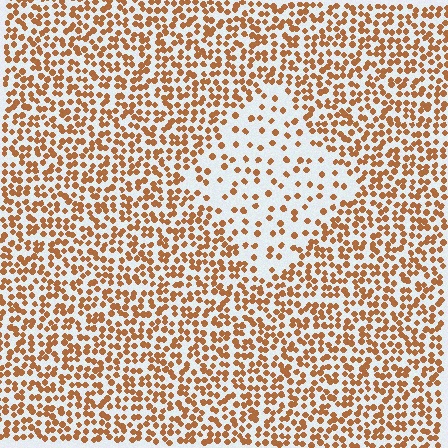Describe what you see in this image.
The image contains small brown elements arranged at two different densities. A diamond-shaped region is visible where the elements are less densely packed than the surrounding area.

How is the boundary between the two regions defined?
The boundary is defined by a change in element density (approximately 2.6x ratio). All elements are the same color, size, and shape.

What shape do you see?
I see a diamond.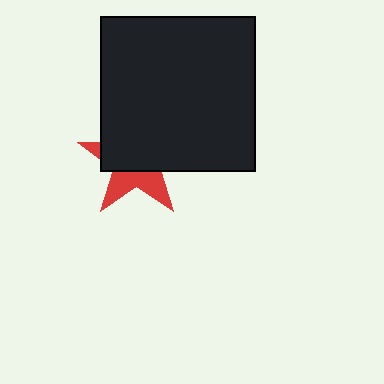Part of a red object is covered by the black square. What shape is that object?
It is a star.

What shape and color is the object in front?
The object in front is a black square.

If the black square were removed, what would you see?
You would see the complete red star.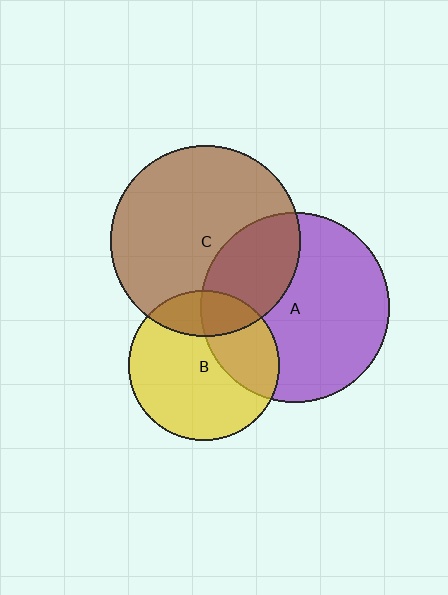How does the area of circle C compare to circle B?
Approximately 1.6 times.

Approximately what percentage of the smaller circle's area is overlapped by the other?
Approximately 30%.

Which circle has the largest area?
Circle C (brown).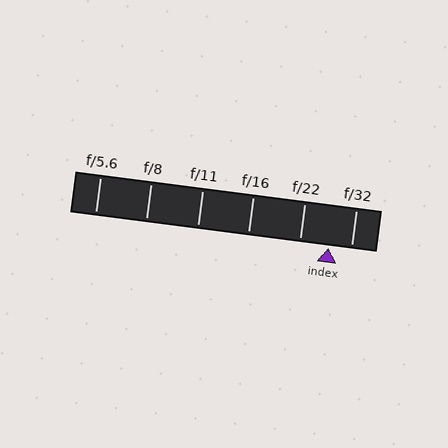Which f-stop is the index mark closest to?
The index mark is closest to f/32.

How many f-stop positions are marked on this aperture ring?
There are 6 f-stop positions marked.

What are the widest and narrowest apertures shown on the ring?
The widest aperture shown is f/5.6 and the narrowest is f/32.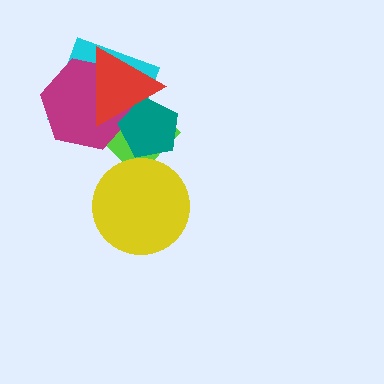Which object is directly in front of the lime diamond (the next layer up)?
The magenta hexagon is directly in front of the lime diamond.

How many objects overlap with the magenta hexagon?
4 objects overlap with the magenta hexagon.